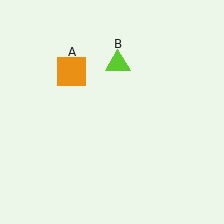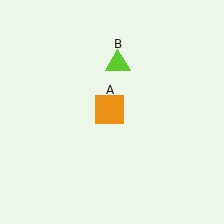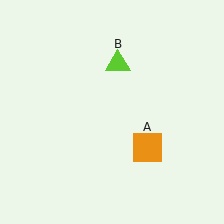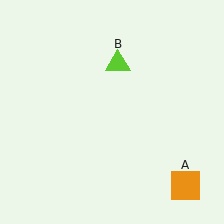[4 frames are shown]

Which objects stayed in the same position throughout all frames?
Lime triangle (object B) remained stationary.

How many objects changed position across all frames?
1 object changed position: orange square (object A).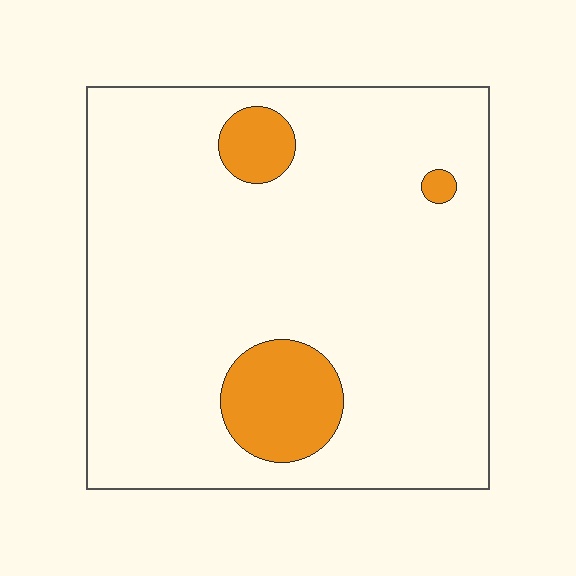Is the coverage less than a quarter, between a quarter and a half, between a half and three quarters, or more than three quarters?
Less than a quarter.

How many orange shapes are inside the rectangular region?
3.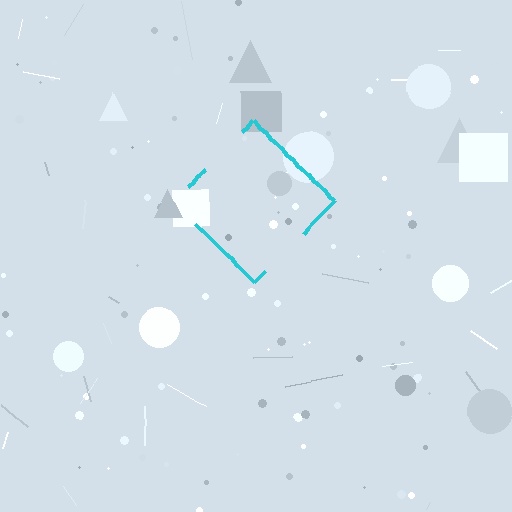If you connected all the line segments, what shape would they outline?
They would outline a diamond.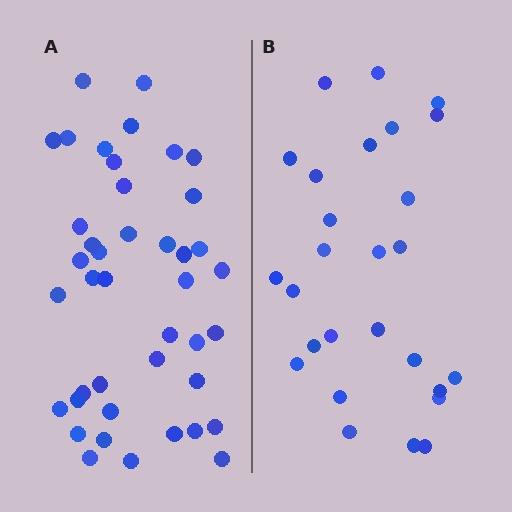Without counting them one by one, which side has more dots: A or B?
Region A (the left region) has more dots.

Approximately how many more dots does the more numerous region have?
Region A has approximately 15 more dots than region B.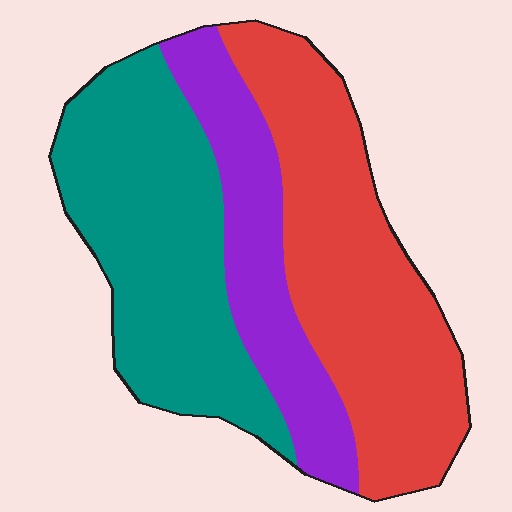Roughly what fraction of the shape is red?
Red takes up about two fifths (2/5) of the shape.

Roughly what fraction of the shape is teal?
Teal covers about 40% of the shape.